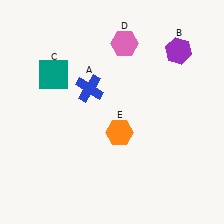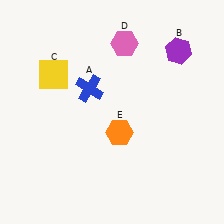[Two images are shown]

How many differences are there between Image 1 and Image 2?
There is 1 difference between the two images.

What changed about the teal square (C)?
In Image 1, C is teal. In Image 2, it changed to yellow.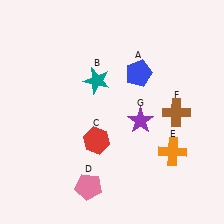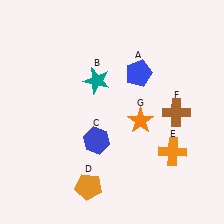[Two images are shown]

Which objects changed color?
C changed from red to blue. D changed from pink to orange. G changed from purple to orange.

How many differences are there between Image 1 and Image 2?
There are 3 differences between the two images.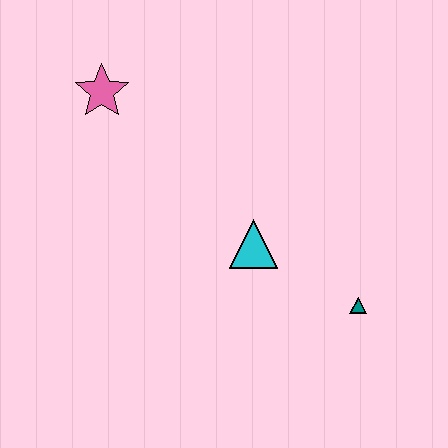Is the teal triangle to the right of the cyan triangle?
Yes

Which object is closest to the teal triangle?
The cyan triangle is closest to the teal triangle.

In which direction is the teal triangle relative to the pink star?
The teal triangle is to the right of the pink star.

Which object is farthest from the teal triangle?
The pink star is farthest from the teal triangle.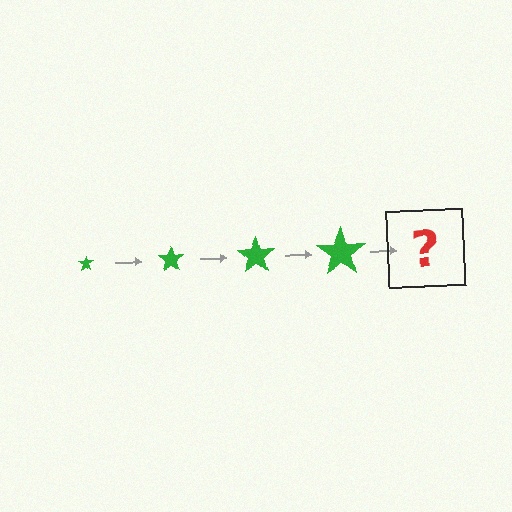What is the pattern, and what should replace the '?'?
The pattern is that the star gets progressively larger each step. The '?' should be a green star, larger than the previous one.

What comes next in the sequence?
The next element should be a green star, larger than the previous one.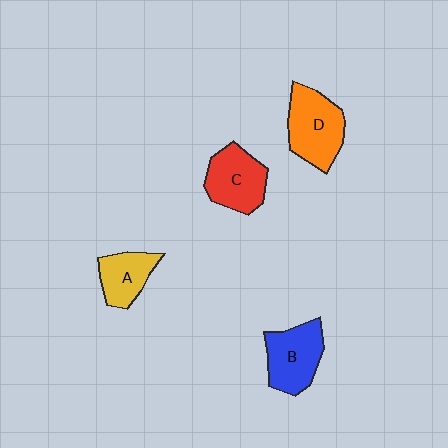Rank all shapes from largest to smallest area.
From largest to smallest: D (orange), B (blue), C (red), A (yellow).